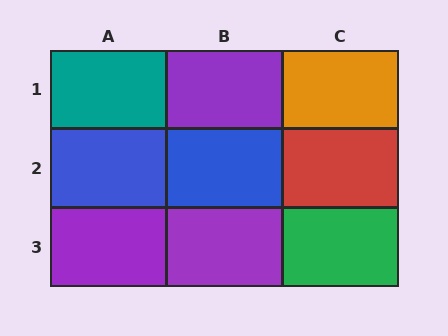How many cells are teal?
1 cell is teal.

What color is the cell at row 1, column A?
Teal.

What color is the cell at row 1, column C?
Orange.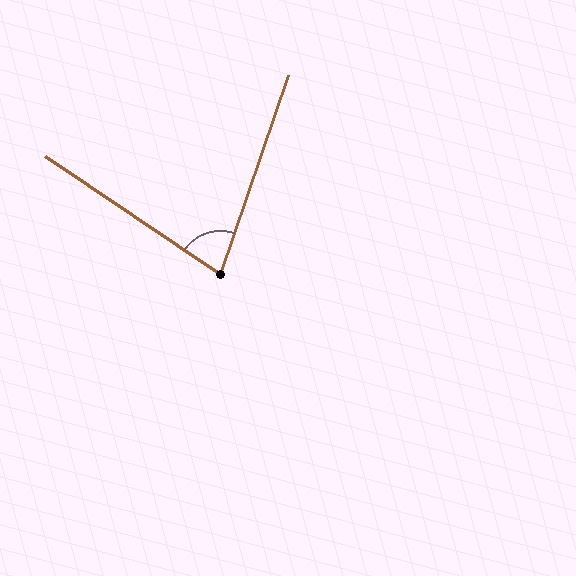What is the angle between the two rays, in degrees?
Approximately 75 degrees.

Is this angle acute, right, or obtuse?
It is acute.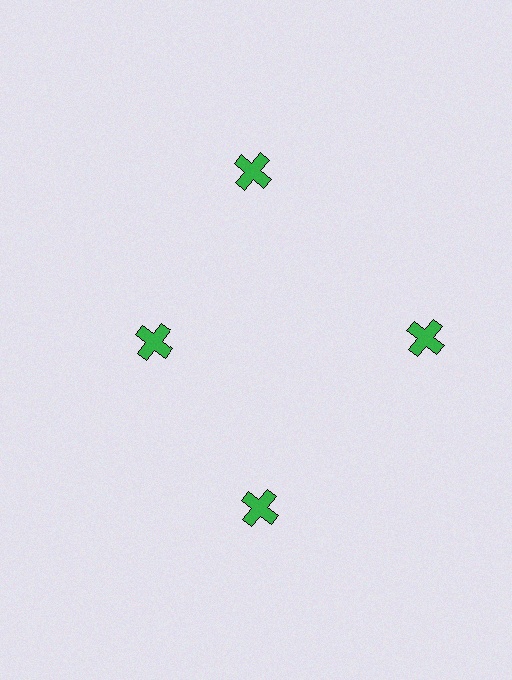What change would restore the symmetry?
The symmetry would be restored by moving it outward, back onto the ring so that all 4 crosses sit at equal angles and equal distance from the center.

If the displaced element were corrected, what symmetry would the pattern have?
It would have 4-fold rotational symmetry — the pattern would map onto itself every 90 degrees.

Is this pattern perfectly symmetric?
No. The 4 green crosses are arranged in a ring, but one element near the 9 o'clock position is pulled inward toward the center, breaking the 4-fold rotational symmetry.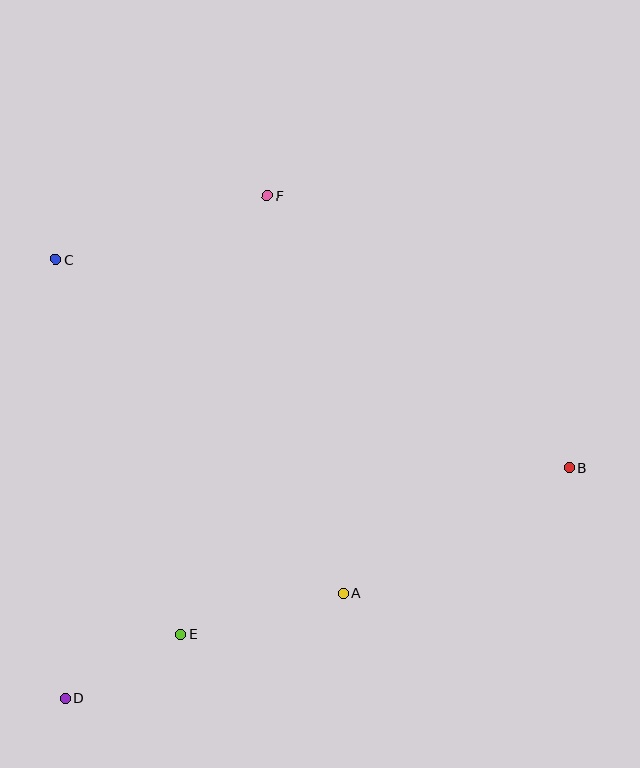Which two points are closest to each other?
Points D and E are closest to each other.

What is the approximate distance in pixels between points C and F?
The distance between C and F is approximately 221 pixels.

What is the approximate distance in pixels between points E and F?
The distance between E and F is approximately 447 pixels.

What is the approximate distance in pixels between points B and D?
The distance between B and D is approximately 554 pixels.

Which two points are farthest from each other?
Points B and C are farthest from each other.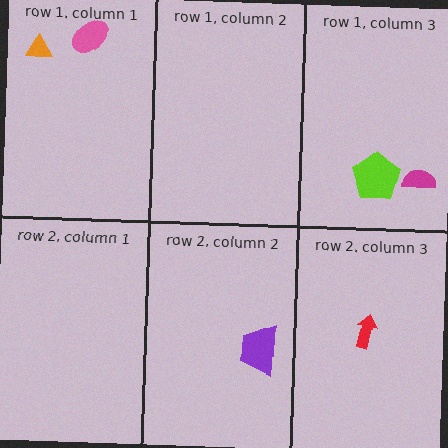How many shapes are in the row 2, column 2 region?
1.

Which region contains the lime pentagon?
The row 1, column 3 region.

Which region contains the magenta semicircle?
The row 1, column 3 region.